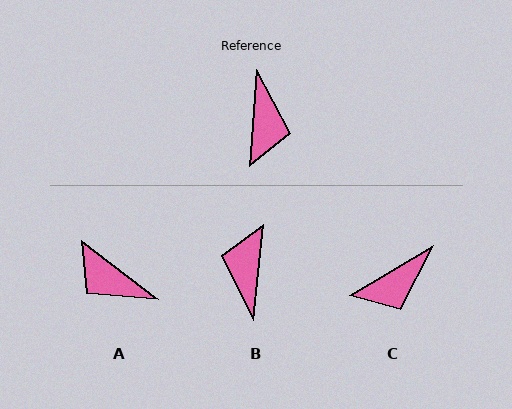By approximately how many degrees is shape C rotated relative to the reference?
Approximately 55 degrees clockwise.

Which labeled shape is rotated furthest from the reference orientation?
B, about 178 degrees away.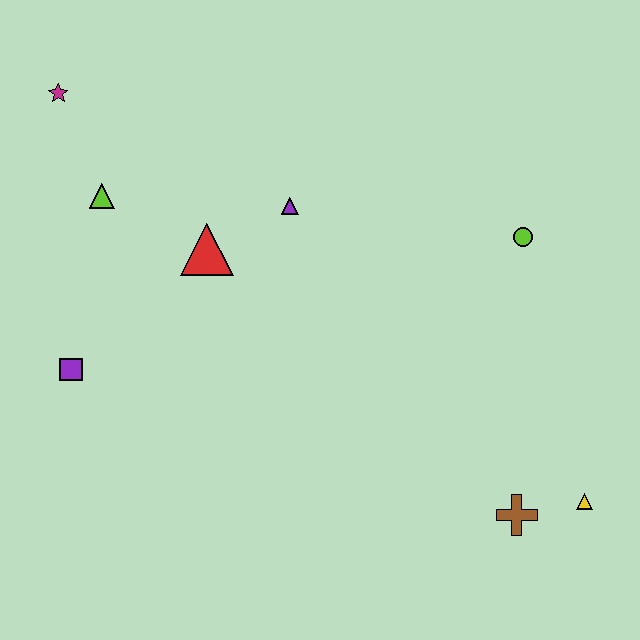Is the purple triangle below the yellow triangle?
No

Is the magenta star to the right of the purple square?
No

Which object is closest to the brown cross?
The yellow triangle is closest to the brown cross.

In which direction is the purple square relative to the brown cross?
The purple square is to the left of the brown cross.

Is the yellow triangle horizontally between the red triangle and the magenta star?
No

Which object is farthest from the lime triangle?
The yellow triangle is farthest from the lime triangle.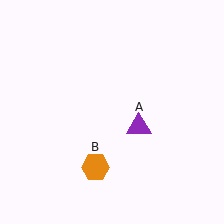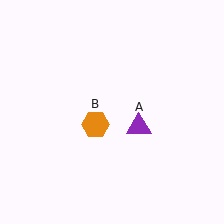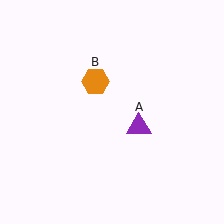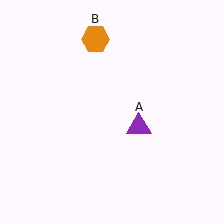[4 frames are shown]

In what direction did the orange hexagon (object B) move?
The orange hexagon (object B) moved up.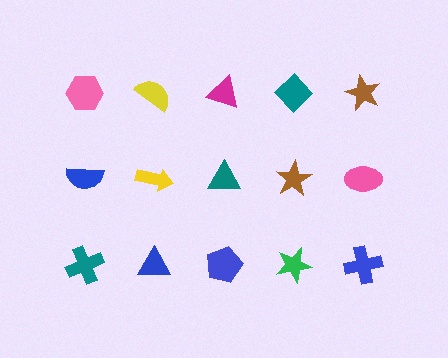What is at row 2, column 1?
A blue semicircle.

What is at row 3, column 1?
A teal cross.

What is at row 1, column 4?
A teal diamond.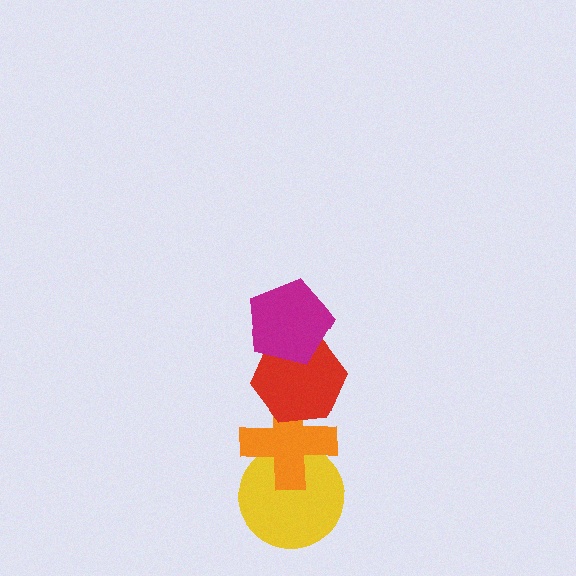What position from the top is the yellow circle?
The yellow circle is 4th from the top.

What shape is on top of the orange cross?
The red hexagon is on top of the orange cross.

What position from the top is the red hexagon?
The red hexagon is 2nd from the top.